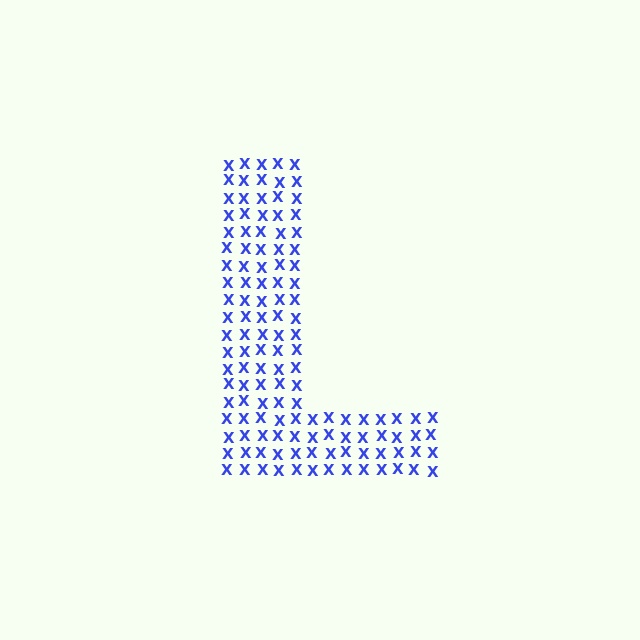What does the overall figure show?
The overall figure shows the letter L.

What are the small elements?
The small elements are letter X's.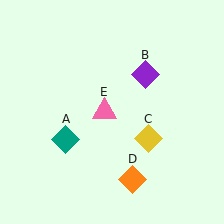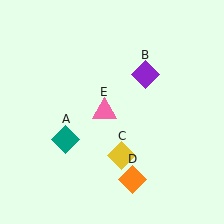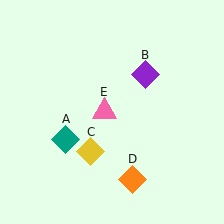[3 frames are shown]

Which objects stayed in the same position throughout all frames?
Teal diamond (object A) and purple diamond (object B) and orange diamond (object D) and pink triangle (object E) remained stationary.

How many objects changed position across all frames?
1 object changed position: yellow diamond (object C).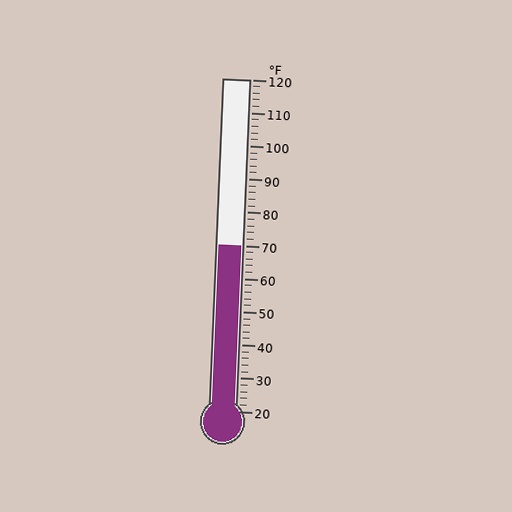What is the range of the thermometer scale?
The thermometer scale ranges from 20°F to 120°F.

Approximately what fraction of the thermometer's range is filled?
The thermometer is filled to approximately 50% of its range.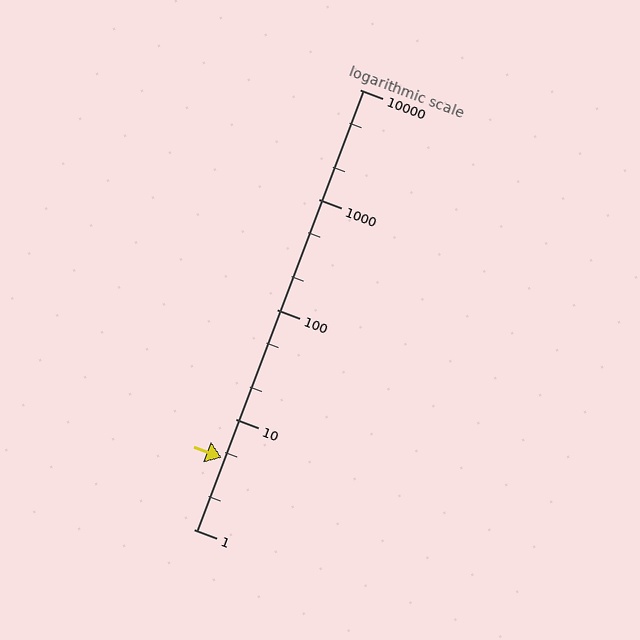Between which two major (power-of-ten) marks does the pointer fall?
The pointer is between 1 and 10.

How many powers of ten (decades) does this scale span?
The scale spans 4 decades, from 1 to 10000.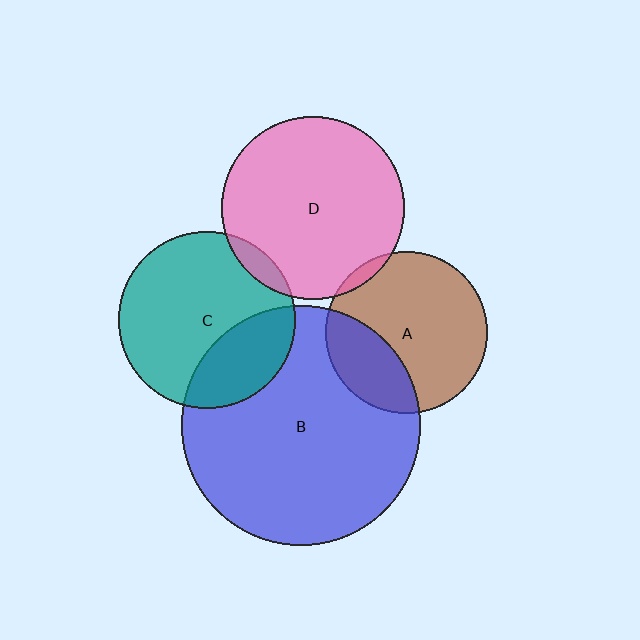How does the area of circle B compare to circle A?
Approximately 2.2 times.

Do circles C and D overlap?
Yes.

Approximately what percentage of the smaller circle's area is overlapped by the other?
Approximately 5%.